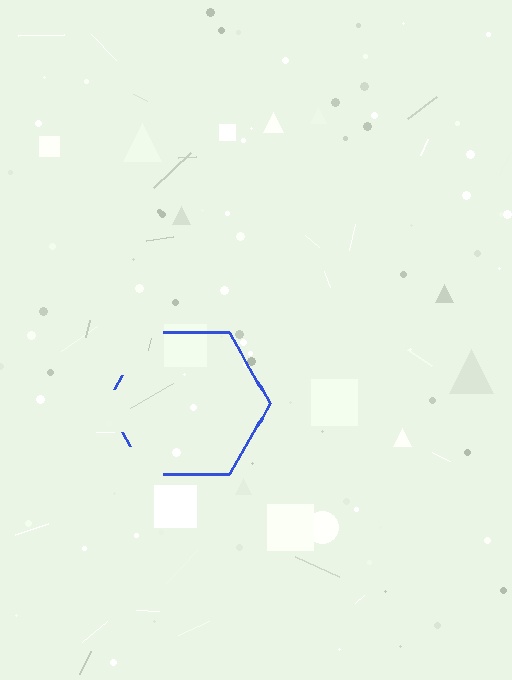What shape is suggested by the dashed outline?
The dashed outline suggests a hexagon.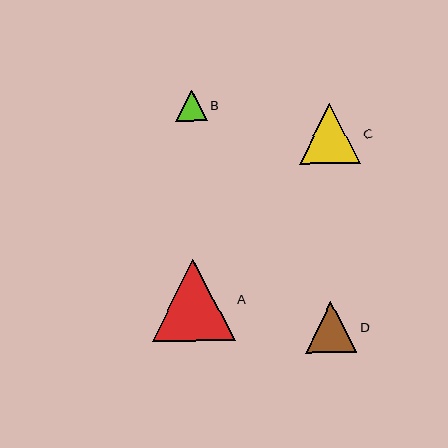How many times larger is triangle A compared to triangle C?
Triangle A is approximately 1.4 times the size of triangle C.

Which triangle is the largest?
Triangle A is the largest with a size of approximately 82 pixels.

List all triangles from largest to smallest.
From largest to smallest: A, C, D, B.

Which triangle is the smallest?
Triangle B is the smallest with a size of approximately 32 pixels.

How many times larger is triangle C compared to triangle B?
Triangle C is approximately 1.9 times the size of triangle B.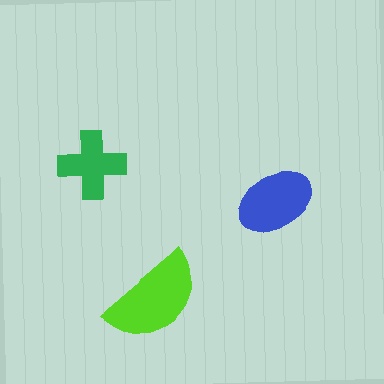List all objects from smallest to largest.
The green cross, the blue ellipse, the lime semicircle.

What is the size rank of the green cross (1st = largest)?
3rd.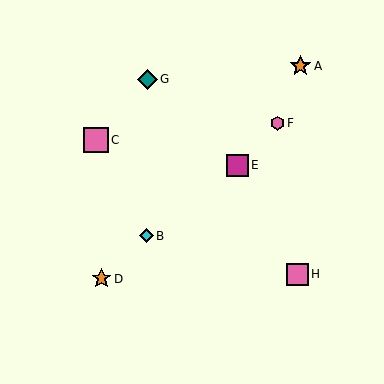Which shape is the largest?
The pink square (labeled C) is the largest.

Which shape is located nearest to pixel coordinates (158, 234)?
The cyan diamond (labeled B) at (146, 236) is nearest to that location.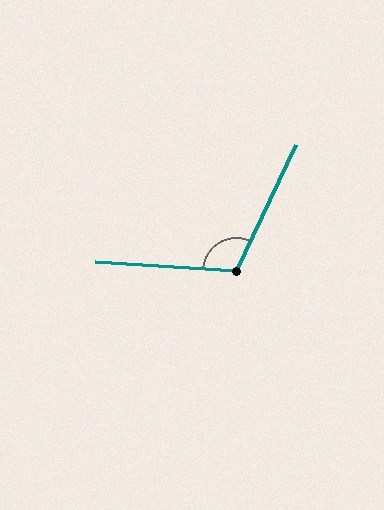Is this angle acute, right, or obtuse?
It is obtuse.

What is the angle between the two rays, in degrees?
Approximately 112 degrees.